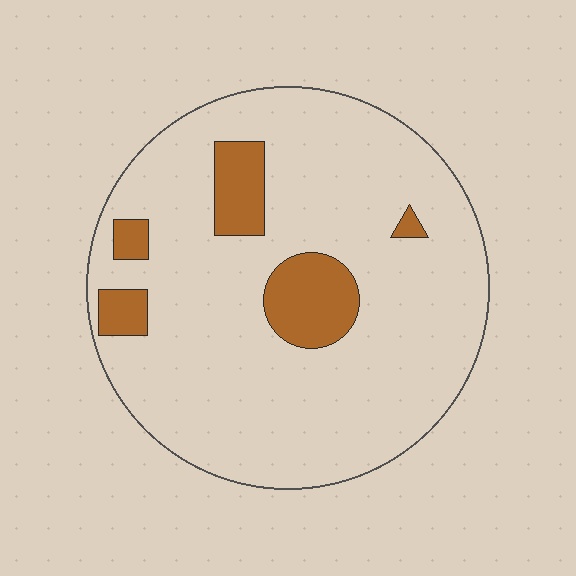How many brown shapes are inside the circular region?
5.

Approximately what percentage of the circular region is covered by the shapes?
Approximately 15%.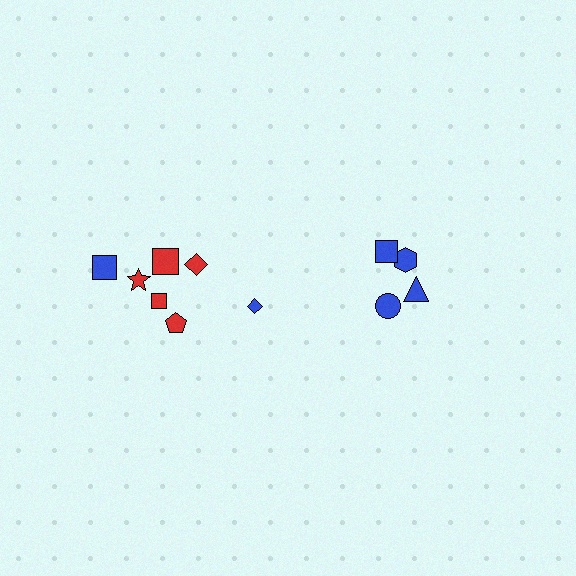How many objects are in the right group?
There are 4 objects.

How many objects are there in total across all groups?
There are 11 objects.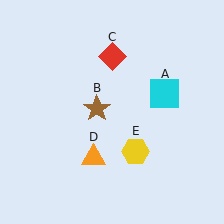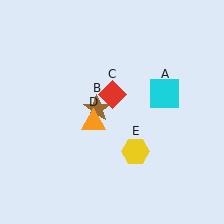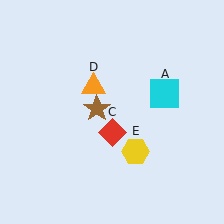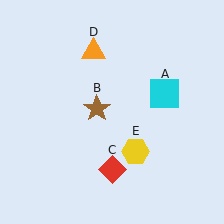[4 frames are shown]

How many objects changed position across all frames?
2 objects changed position: red diamond (object C), orange triangle (object D).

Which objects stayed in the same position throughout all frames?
Cyan square (object A) and brown star (object B) and yellow hexagon (object E) remained stationary.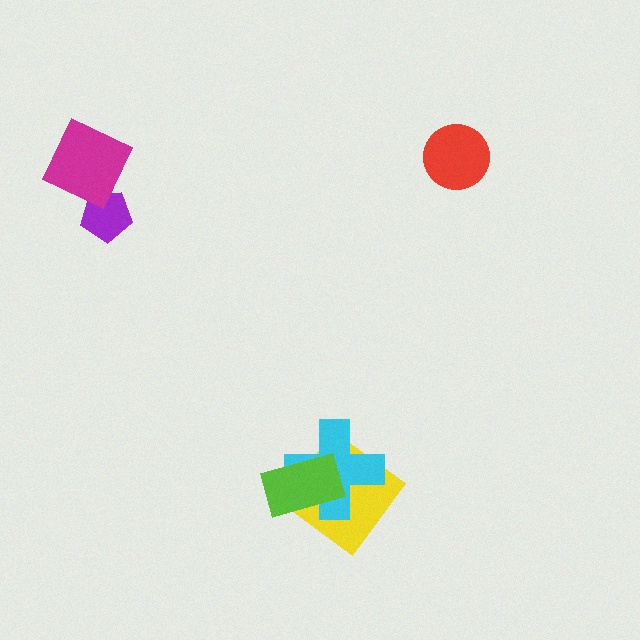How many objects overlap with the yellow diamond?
2 objects overlap with the yellow diamond.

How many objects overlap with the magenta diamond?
1 object overlaps with the magenta diamond.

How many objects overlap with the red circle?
0 objects overlap with the red circle.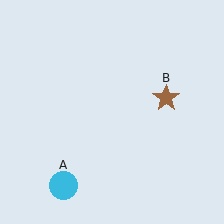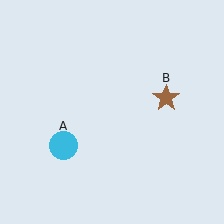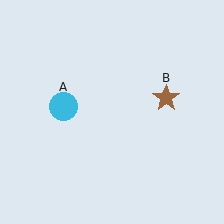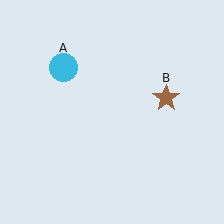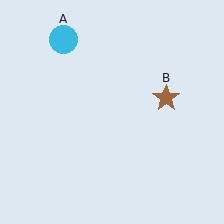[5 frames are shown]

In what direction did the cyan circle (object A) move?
The cyan circle (object A) moved up.